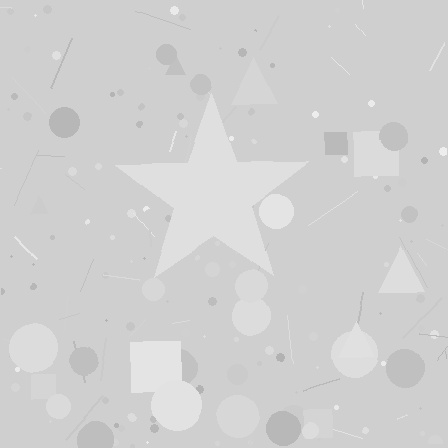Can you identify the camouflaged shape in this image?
The camouflaged shape is a star.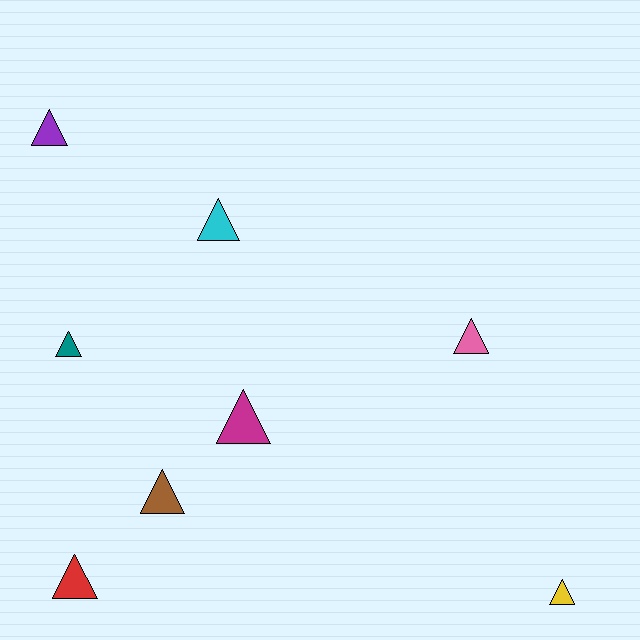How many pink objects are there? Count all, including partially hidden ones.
There is 1 pink object.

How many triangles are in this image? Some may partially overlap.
There are 8 triangles.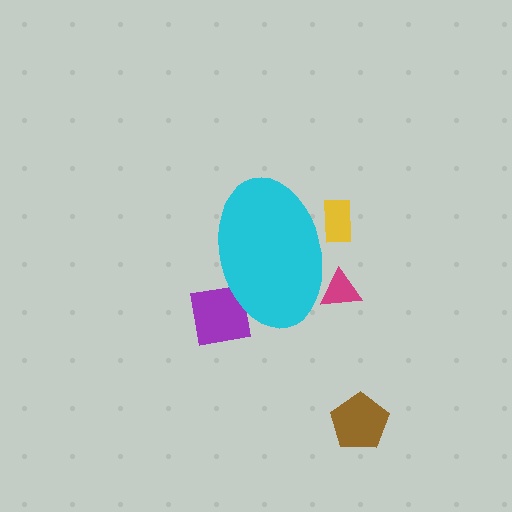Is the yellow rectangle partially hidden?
Yes, the yellow rectangle is partially hidden behind the cyan ellipse.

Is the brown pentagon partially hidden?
No, the brown pentagon is fully visible.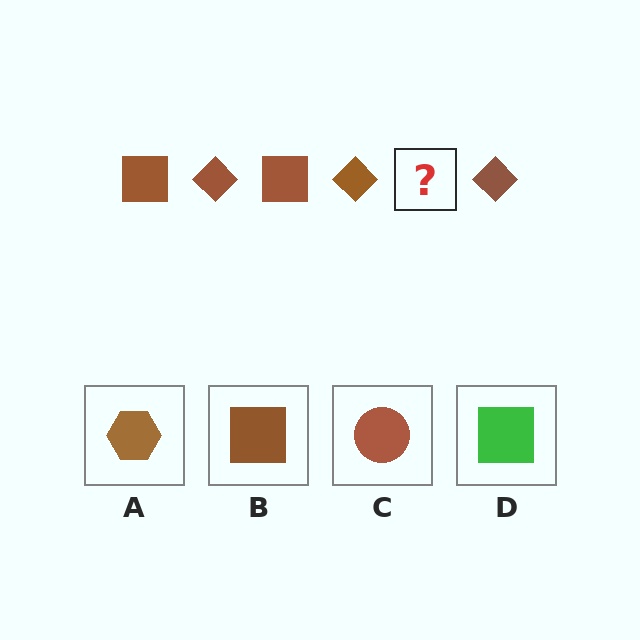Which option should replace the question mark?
Option B.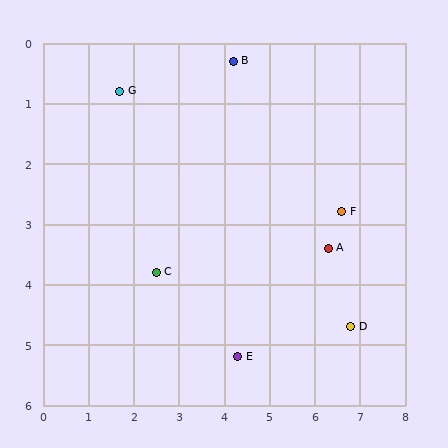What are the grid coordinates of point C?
Point C is at approximately (2.5, 3.8).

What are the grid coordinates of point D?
Point D is at approximately (6.8, 4.7).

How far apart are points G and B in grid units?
Points G and B are about 2.5 grid units apart.